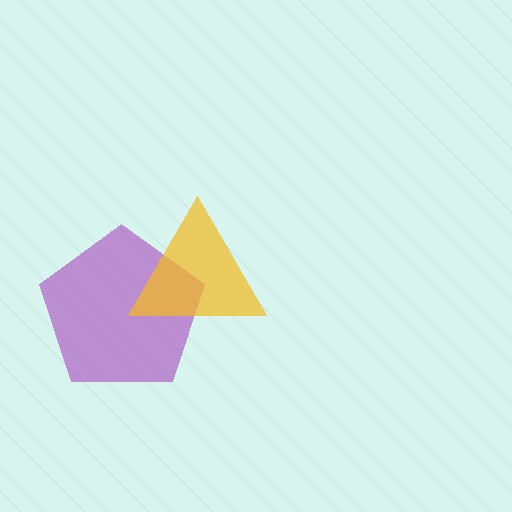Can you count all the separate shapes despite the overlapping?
Yes, there are 2 separate shapes.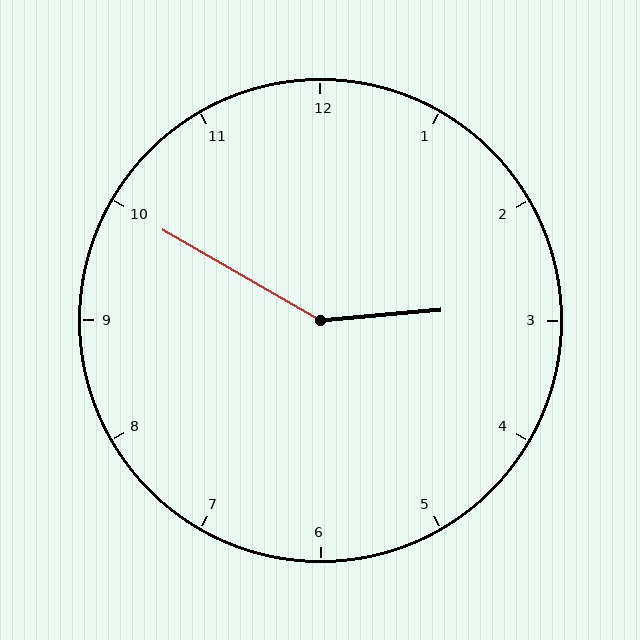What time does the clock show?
2:50.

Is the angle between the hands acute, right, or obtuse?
It is obtuse.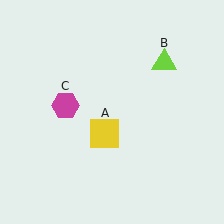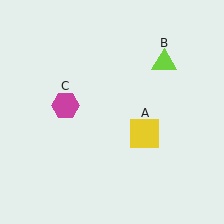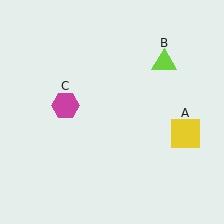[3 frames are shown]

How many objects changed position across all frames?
1 object changed position: yellow square (object A).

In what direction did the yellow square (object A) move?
The yellow square (object A) moved right.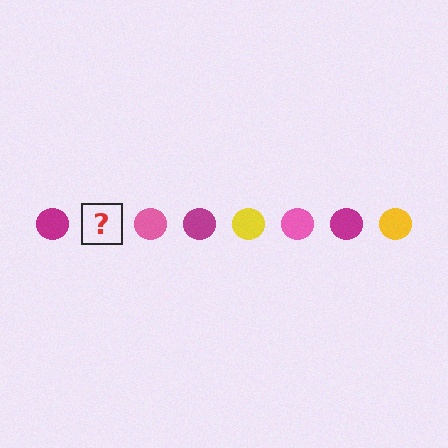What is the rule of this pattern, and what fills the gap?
The rule is that the pattern cycles through magenta, yellow, pink circles. The gap should be filled with a yellow circle.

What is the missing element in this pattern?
The missing element is a yellow circle.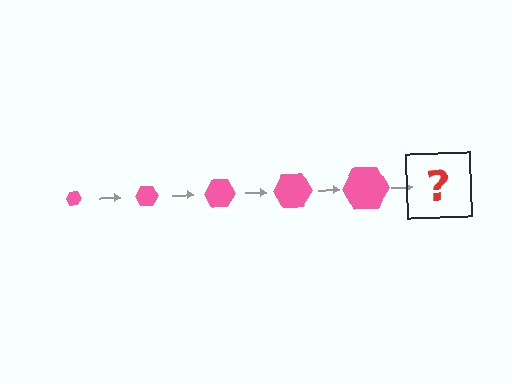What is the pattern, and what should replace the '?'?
The pattern is that the hexagon gets progressively larger each step. The '?' should be a pink hexagon, larger than the previous one.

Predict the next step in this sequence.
The next step is a pink hexagon, larger than the previous one.